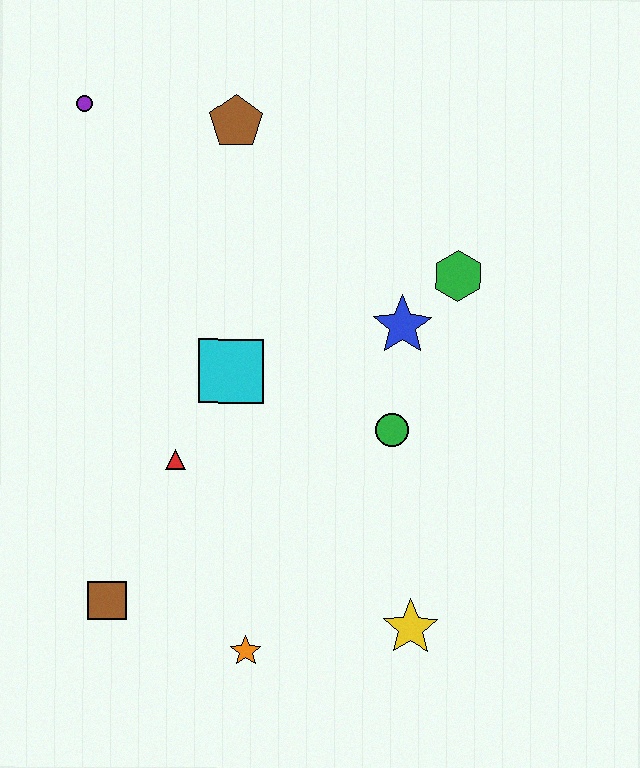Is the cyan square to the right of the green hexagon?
No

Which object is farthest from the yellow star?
The purple circle is farthest from the yellow star.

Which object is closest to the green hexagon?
The blue star is closest to the green hexagon.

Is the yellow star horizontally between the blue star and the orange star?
No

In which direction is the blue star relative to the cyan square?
The blue star is to the right of the cyan square.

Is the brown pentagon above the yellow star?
Yes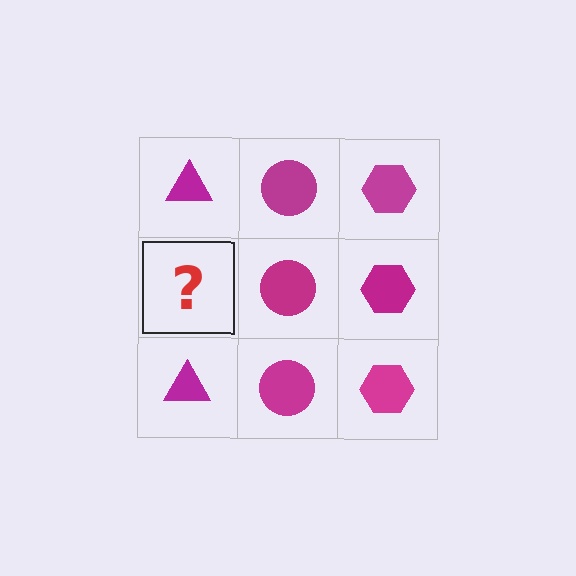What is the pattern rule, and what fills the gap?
The rule is that each column has a consistent shape. The gap should be filled with a magenta triangle.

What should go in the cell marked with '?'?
The missing cell should contain a magenta triangle.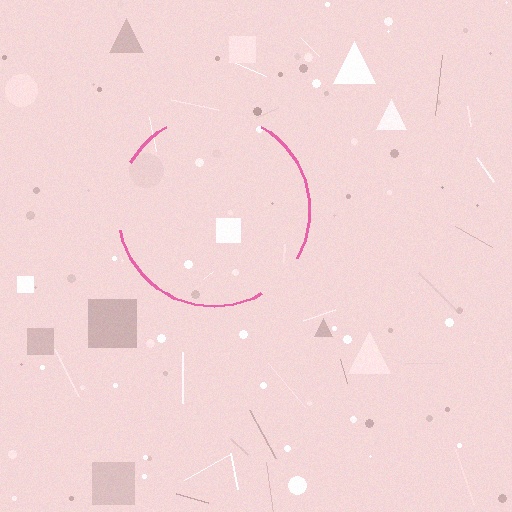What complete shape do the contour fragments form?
The contour fragments form a circle.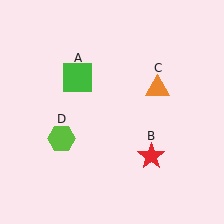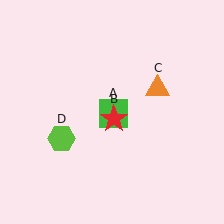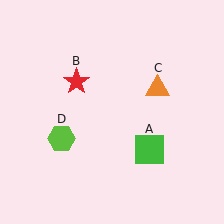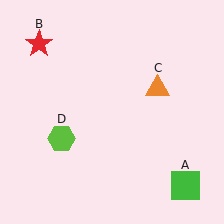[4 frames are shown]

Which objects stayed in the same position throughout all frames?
Orange triangle (object C) and lime hexagon (object D) remained stationary.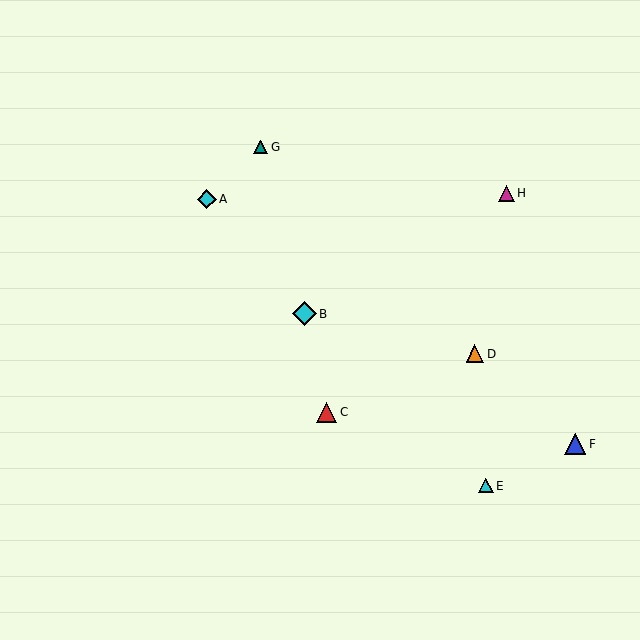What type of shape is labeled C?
Shape C is a red triangle.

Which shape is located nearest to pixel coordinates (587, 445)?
The blue triangle (labeled F) at (575, 444) is nearest to that location.